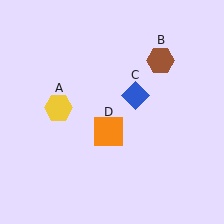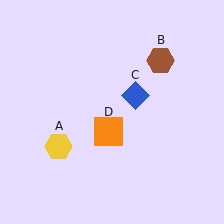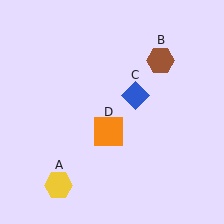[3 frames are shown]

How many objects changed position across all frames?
1 object changed position: yellow hexagon (object A).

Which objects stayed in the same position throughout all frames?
Brown hexagon (object B) and blue diamond (object C) and orange square (object D) remained stationary.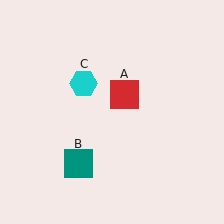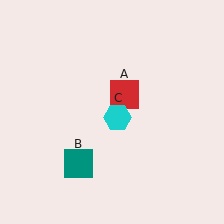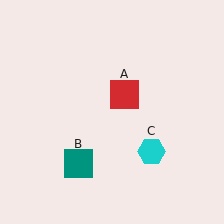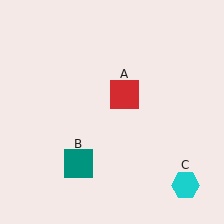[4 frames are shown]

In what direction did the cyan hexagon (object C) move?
The cyan hexagon (object C) moved down and to the right.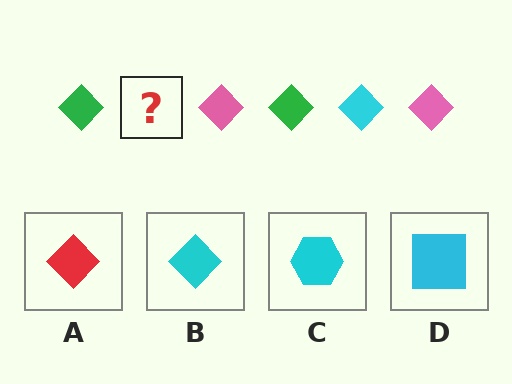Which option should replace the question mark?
Option B.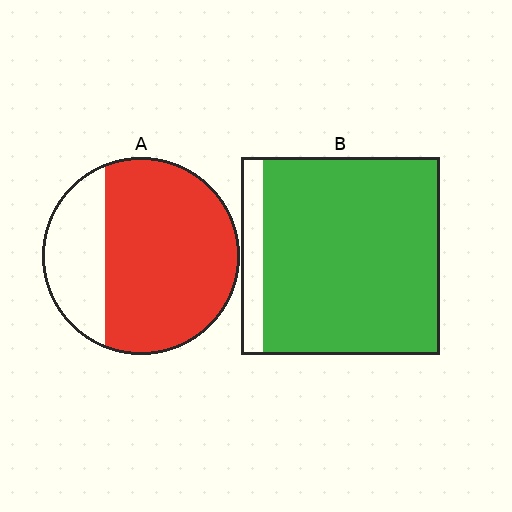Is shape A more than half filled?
Yes.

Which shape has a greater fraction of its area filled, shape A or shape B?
Shape B.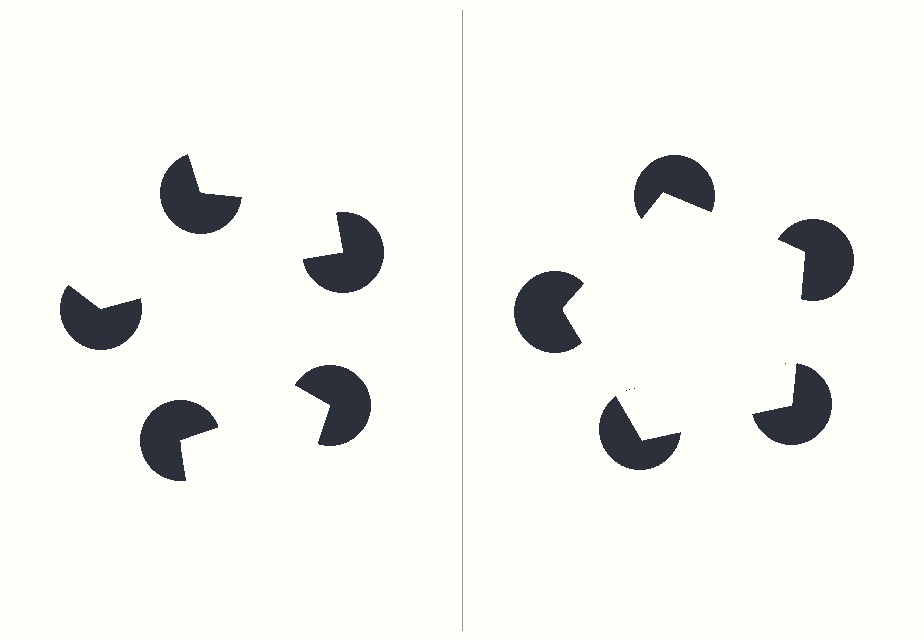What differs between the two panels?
The pac-man discs are positioned identically on both sides; only the wedge orientations differ. On the right they align to a pentagon; on the left they are misaligned.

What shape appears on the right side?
An illusory pentagon.